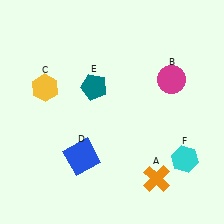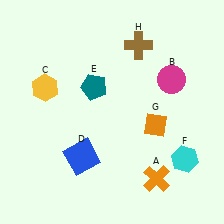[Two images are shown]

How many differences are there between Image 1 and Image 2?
There are 2 differences between the two images.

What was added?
An orange diamond (G), a brown cross (H) were added in Image 2.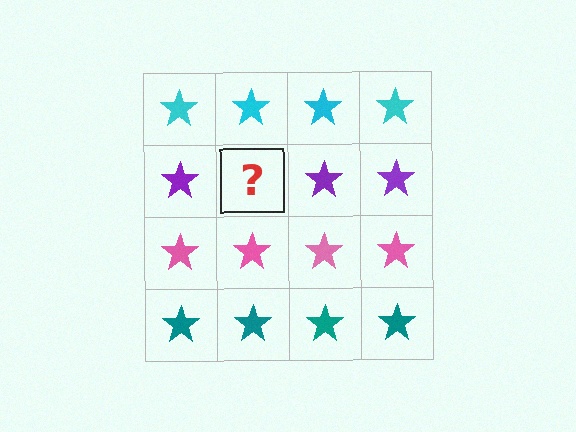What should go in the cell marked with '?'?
The missing cell should contain a purple star.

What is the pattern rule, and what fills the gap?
The rule is that each row has a consistent color. The gap should be filled with a purple star.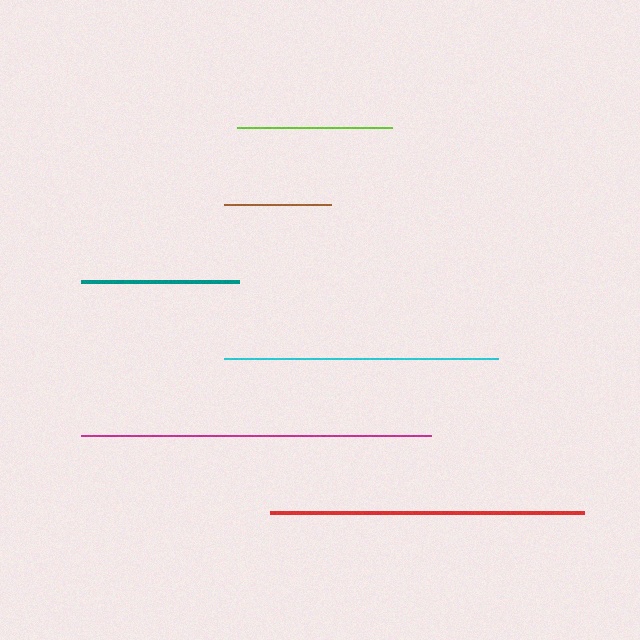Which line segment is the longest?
The magenta line is the longest at approximately 350 pixels.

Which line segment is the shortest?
The brown line is the shortest at approximately 106 pixels.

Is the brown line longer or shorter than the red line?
The red line is longer than the brown line.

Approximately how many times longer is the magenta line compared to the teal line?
The magenta line is approximately 2.2 times the length of the teal line.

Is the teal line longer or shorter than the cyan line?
The cyan line is longer than the teal line.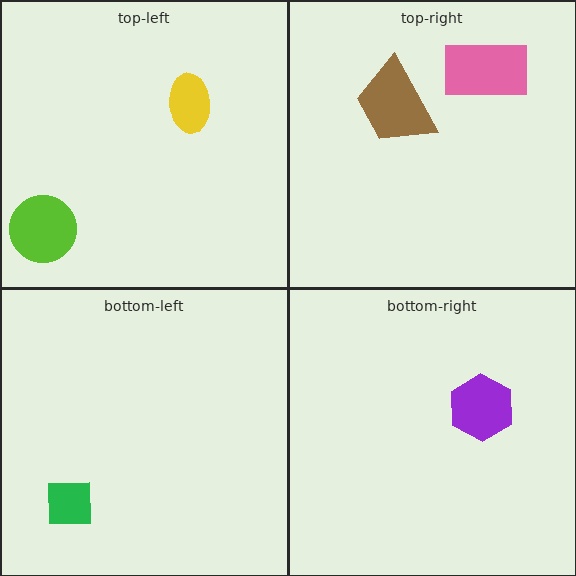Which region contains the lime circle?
The top-left region.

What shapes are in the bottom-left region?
The green square.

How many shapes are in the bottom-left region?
1.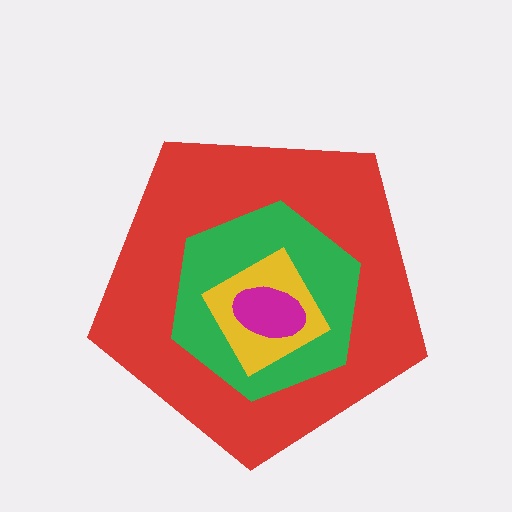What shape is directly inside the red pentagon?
The green hexagon.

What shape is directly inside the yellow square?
The magenta ellipse.